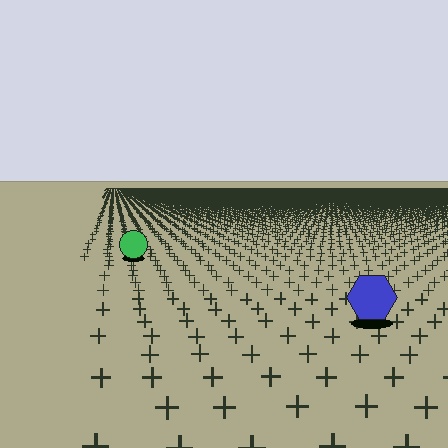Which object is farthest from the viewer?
The green circle is farthest from the viewer. It appears smaller and the ground texture around it is denser.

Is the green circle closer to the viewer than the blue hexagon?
No. The blue hexagon is closer — you can tell from the texture gradient: the ground texture is coarser near it.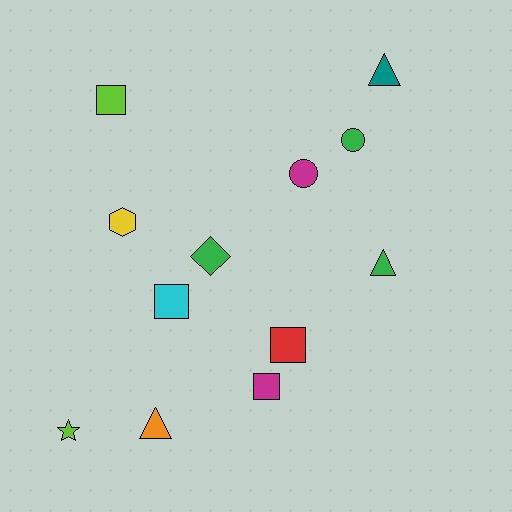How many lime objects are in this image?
There are 2 lime objects.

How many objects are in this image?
There are 12 objects.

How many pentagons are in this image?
There are no pentagons.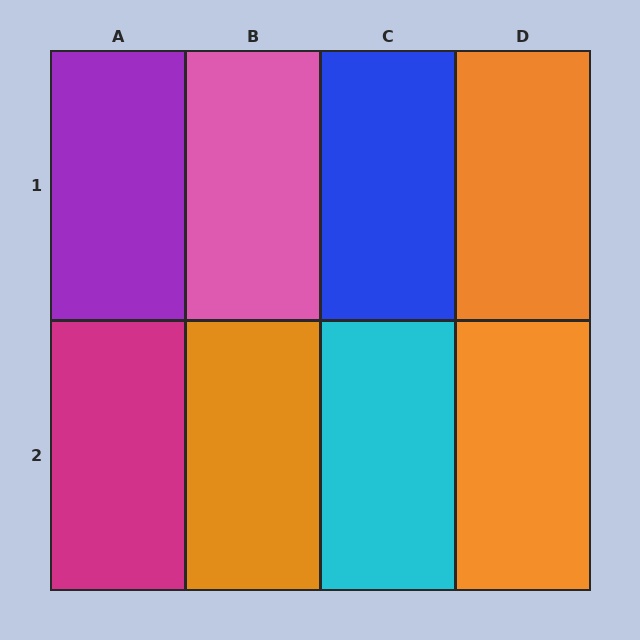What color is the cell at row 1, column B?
Pink.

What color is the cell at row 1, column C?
Blue.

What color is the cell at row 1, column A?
Purple.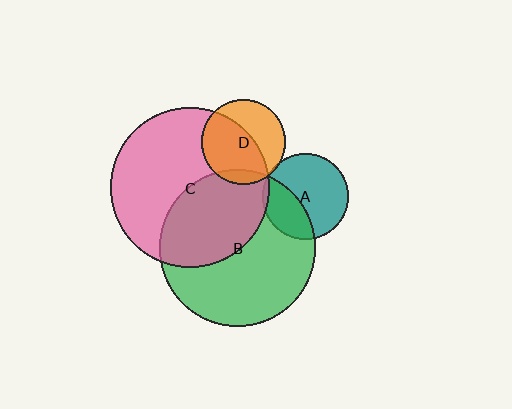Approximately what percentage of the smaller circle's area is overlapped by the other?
Approximately 35%.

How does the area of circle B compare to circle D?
Approximately 3.4 times.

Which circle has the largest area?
Circle C (pink).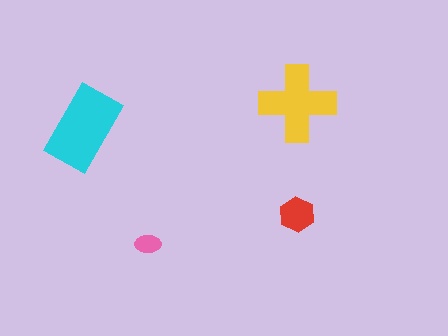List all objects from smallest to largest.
The pink ellipse, the red hexagon, the yellow cross, the cyan rectangle.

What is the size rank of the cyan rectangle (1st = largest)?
1st.